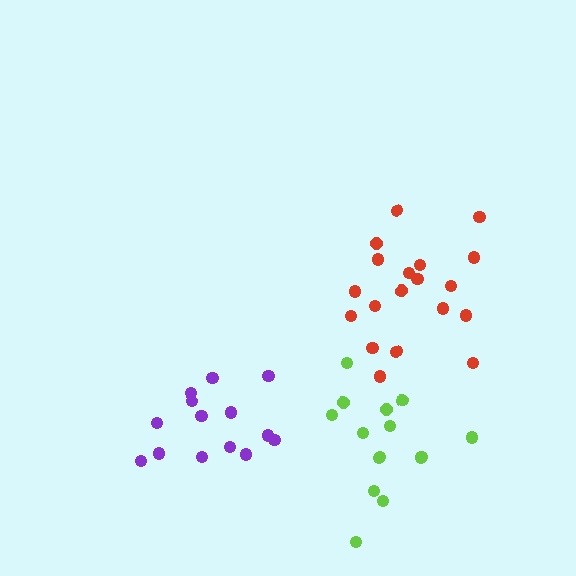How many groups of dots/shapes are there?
There are 3 groups.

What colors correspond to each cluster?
The clusters are colored: lime, purple, red.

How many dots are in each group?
Group 1: 15 dots, Group 2: 14 dots, Group 3: 19 dots (48 total).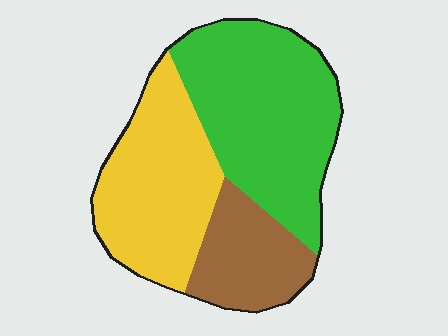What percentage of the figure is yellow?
Yellow covers roughly 35% of the figure.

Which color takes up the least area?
Brown, at roughly 20%.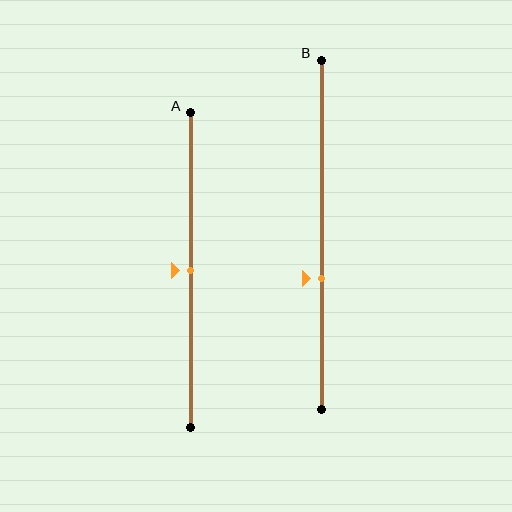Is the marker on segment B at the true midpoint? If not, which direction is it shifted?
No, the marker on segment B is shifted downward by about 13% of the segment length.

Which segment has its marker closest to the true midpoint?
Segment A has its marker closest to the true midpoint.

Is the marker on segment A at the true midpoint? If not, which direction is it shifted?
Yes, the marker on segment A is at the true midpoint.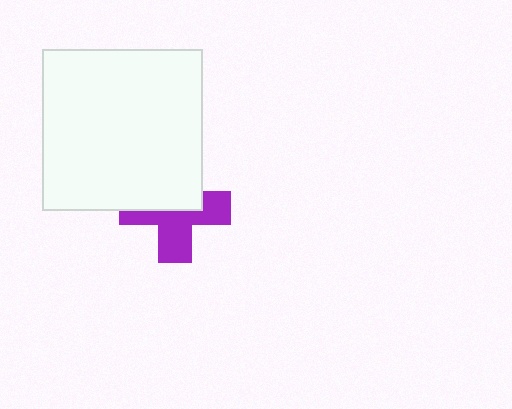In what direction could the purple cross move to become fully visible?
The purple cross could move down. That would shift it out from behind the white square entirely.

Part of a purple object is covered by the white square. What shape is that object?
It is a cross.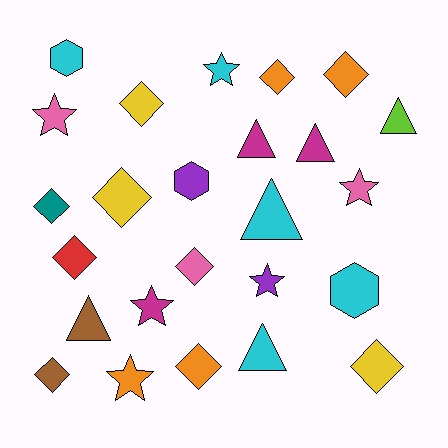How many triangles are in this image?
There are 6 triangles.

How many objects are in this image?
There are 25 objects.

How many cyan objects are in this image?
There are 5 cyan objects.